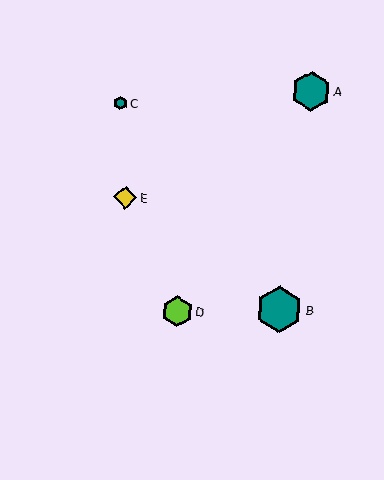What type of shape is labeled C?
Shape C is a teal hexagon.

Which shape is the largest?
The teal hexagon (labeled B) is the largest.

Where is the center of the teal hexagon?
The center of the teal hexagon is at (120, 103).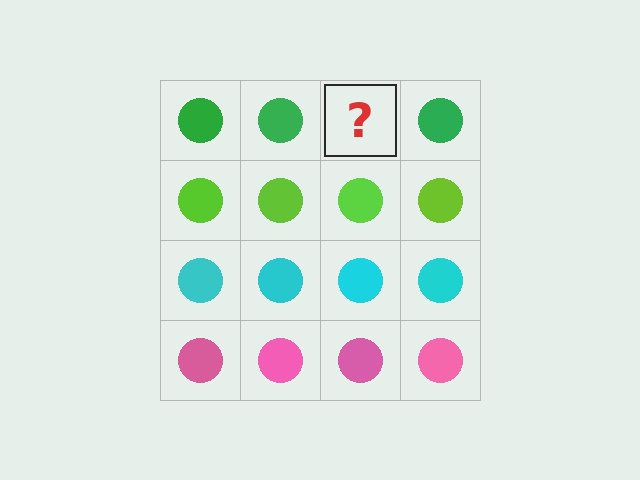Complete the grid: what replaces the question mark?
The question mark should be replaced with a green circle.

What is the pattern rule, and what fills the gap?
The rule is that each row has a consistent color. The gap should be filled with a green circle.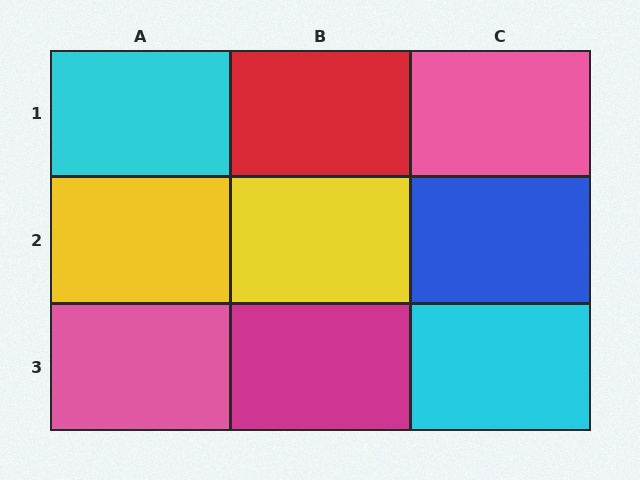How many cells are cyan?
2 cells are cyan.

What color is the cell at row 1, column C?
Pink.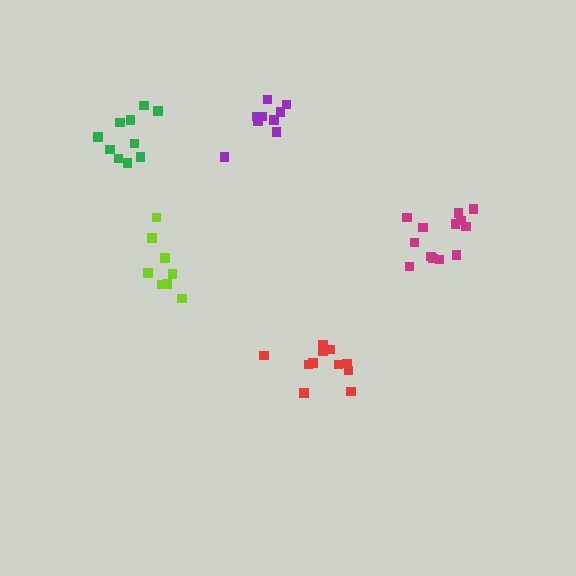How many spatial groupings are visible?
There are 5 spatial groupings.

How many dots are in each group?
Group 1: 11 dots, Group 2: 9 dots, Group 3: 13 dots, Group 4: 9 dots, Group 5: 10 dots (52 total).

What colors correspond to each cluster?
The clusters are colored: red, lime, magenta, purple, green.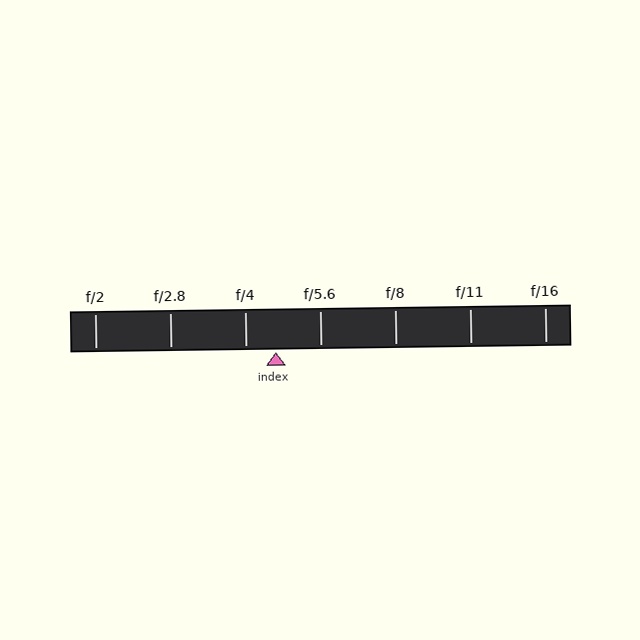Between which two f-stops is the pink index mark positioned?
The index mark is between f/4 and f/5.6.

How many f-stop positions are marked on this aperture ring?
There are 7 f-stop positions marked.